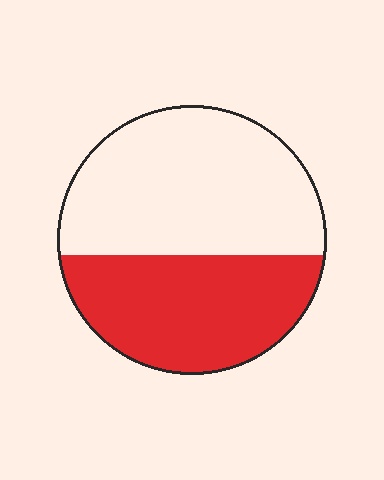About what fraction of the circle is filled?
About two fifths (2/5).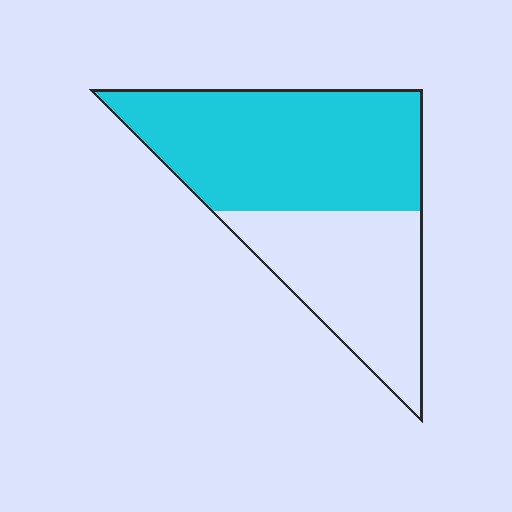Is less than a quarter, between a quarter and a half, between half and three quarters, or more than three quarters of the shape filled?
Between half and three quarters.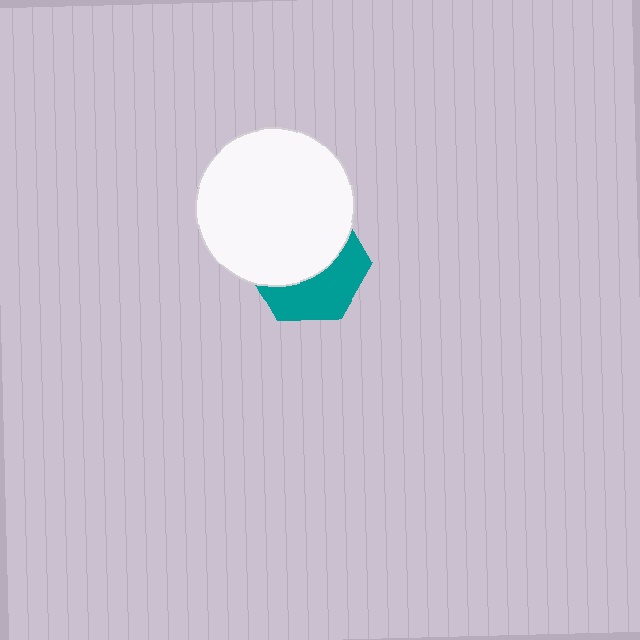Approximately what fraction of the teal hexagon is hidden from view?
Roughly 57% of the teal hexagon is hidden behind the white circle.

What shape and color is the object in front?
The object in front is a white circle.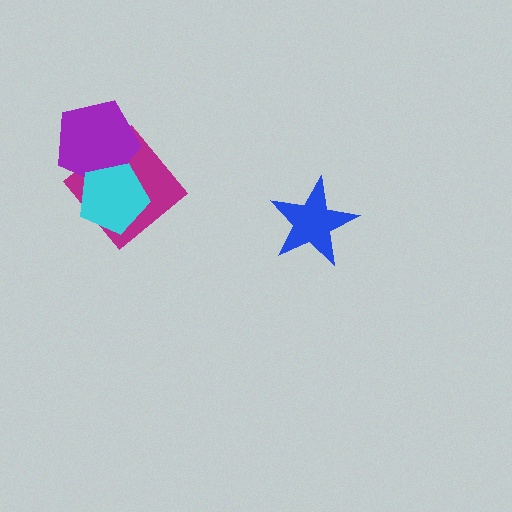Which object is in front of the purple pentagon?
The cyan pentagon is in front of the purple pentagon.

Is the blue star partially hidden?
No, no other shape covers it.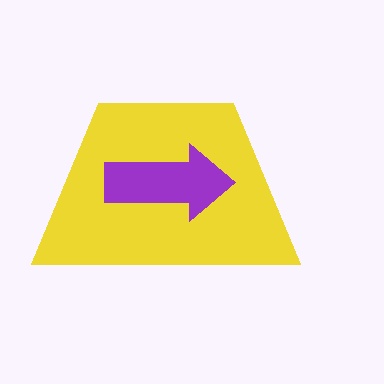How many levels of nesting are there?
2.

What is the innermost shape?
The purple arrow.